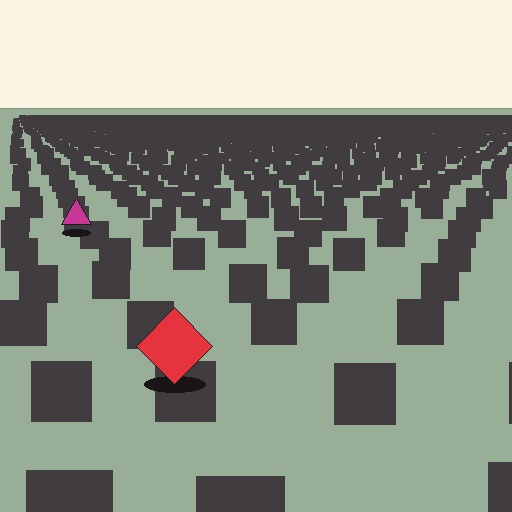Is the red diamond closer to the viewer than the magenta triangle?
Yes. The red diamond is closer — you can tell from the texture gradient: the ground texture is coarser near it.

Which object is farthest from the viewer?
The magenta triangle is farthest from the viewer. It appears smaller and the ground texture around it is denser.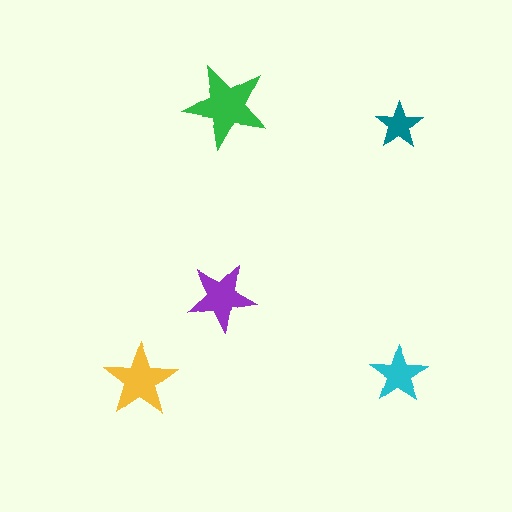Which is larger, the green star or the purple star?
The green one.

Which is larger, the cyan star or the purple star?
The purple one.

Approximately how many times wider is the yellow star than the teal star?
About 1.5 times wider.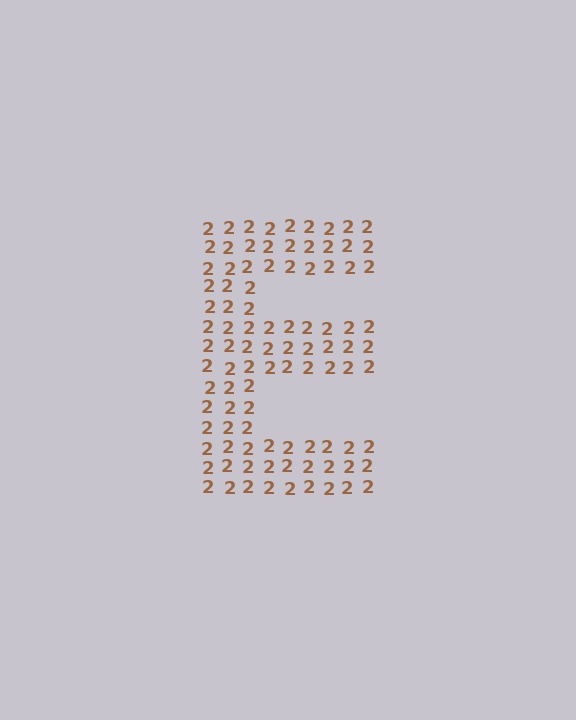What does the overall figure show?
The overall figure shows the letter E.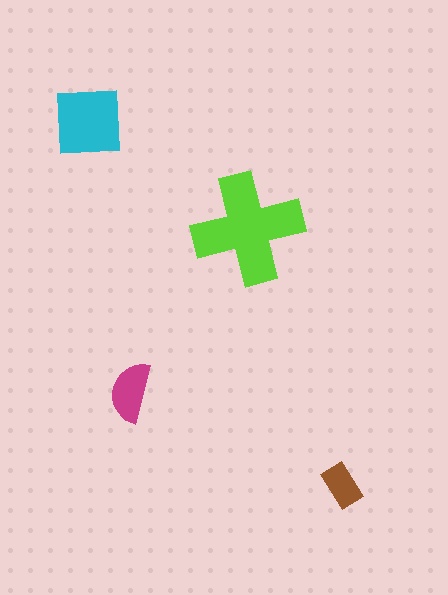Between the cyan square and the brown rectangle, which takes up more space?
The cyan square.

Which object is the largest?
The lime cross.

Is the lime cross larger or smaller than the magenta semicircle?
Larger.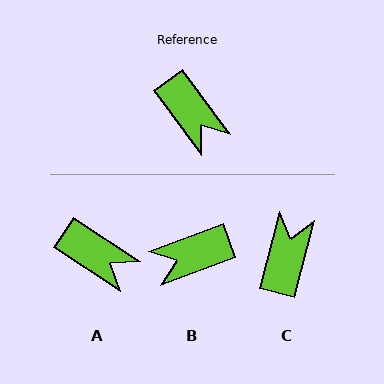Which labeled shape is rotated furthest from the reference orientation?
C, about 129 degrees away.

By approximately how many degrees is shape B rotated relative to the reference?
Approximately 106 degrees clockwise.